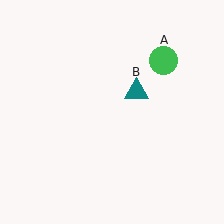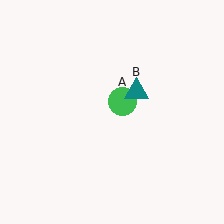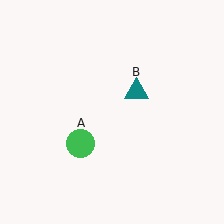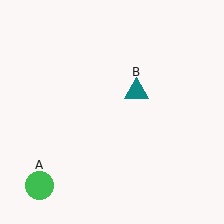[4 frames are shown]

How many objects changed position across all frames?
1 object changed position: green circle (object A).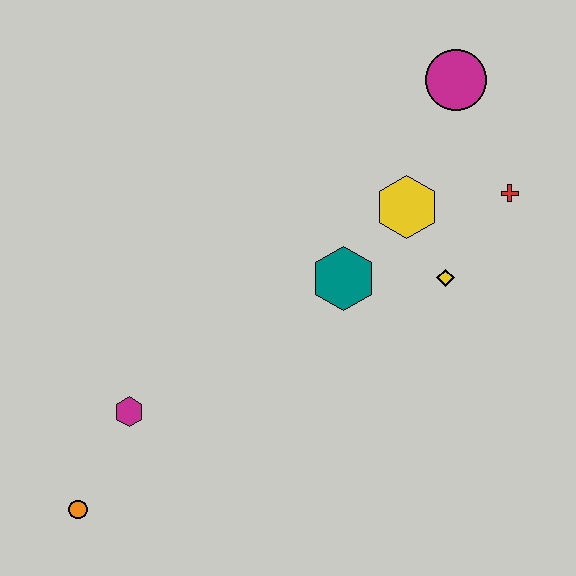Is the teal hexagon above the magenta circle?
No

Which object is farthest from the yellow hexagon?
The orange circle is farthest from the yellow hexagon.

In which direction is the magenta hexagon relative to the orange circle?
The magenta hexagon is above the orange circle.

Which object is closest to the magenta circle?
The red cross is closest to the magenta circle.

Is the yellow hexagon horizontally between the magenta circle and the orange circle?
Yes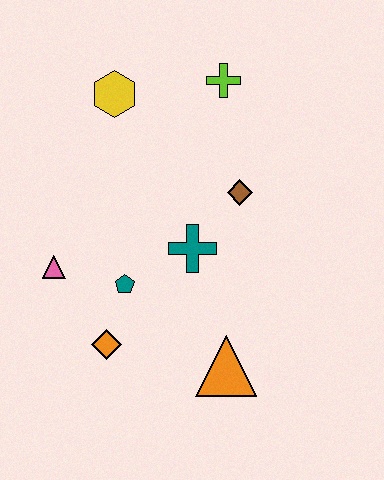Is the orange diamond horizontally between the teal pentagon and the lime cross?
No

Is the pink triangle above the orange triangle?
Yes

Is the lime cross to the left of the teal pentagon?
No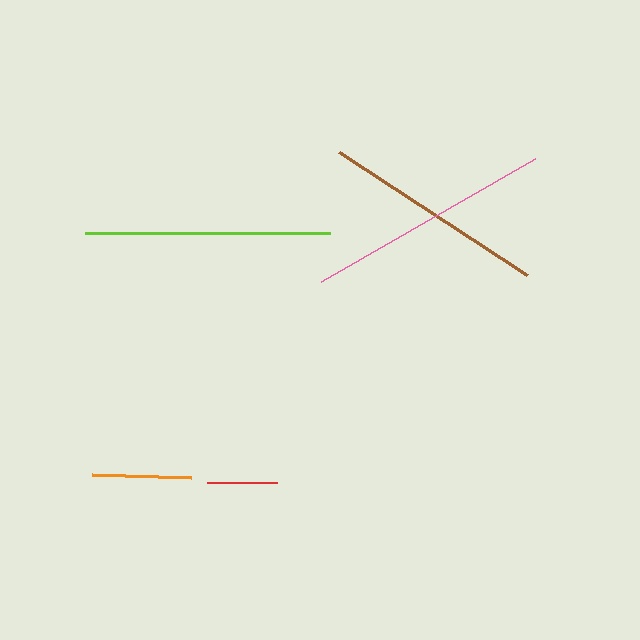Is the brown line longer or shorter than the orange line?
The brown line is longer than the orange line.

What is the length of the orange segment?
The orange segment is approximately 99 pixels long.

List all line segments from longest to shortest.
From longest to shortest: pink, lime, brown, orange, red.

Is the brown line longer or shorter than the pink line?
The pink line is longer than the brown line.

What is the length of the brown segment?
The brown segment is approximately 225 pixels long.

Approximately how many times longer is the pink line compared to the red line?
The pink line is approximately 3.5 times the length of the red line.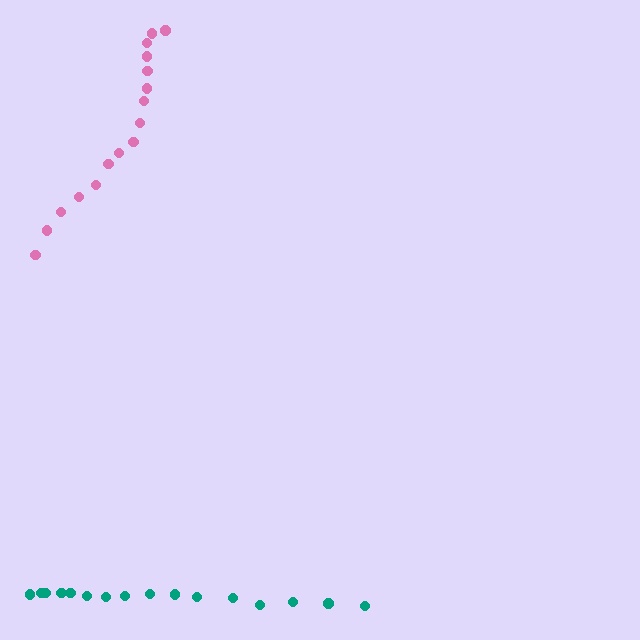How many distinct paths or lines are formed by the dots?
There are 2 distinct paths.